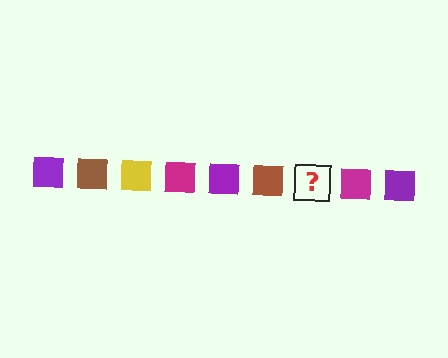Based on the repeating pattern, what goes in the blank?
The blank should be a yellow square.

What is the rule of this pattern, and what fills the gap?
The rule is that the pattern cycles through purple, brown, yellow, magenta squares. The gap should be filled with a yellow square.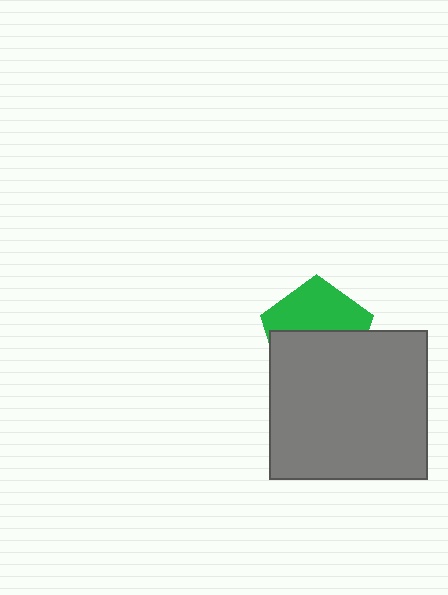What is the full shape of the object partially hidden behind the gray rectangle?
The partially hidden object is a green pentagon.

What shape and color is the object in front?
The object in front is a gray rectangle.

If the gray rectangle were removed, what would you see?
You would see the complete green pentagon.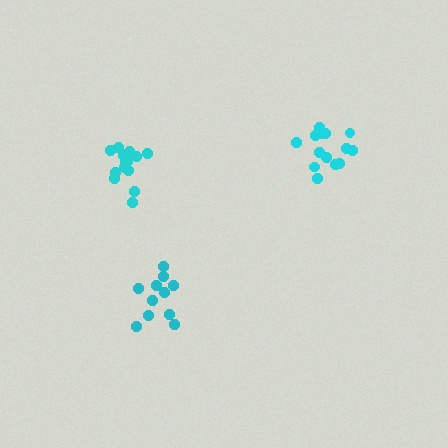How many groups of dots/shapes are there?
There are 3 groups.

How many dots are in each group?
Group 1: 14 dots, Group 2: 14 dots, Group 3: 11 dots (39 total).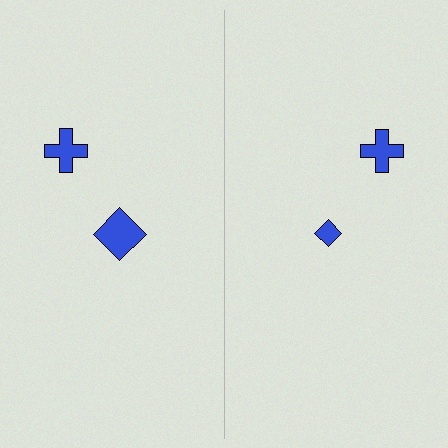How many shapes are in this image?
There are 4 shapes in this image.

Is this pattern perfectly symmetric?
No, the pattern is not perfectly symmetric. The blue diamond on the right side has a different size than its mirror counterpart.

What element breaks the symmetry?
The blue diamond on the right side has a different size than its mirror counterpart.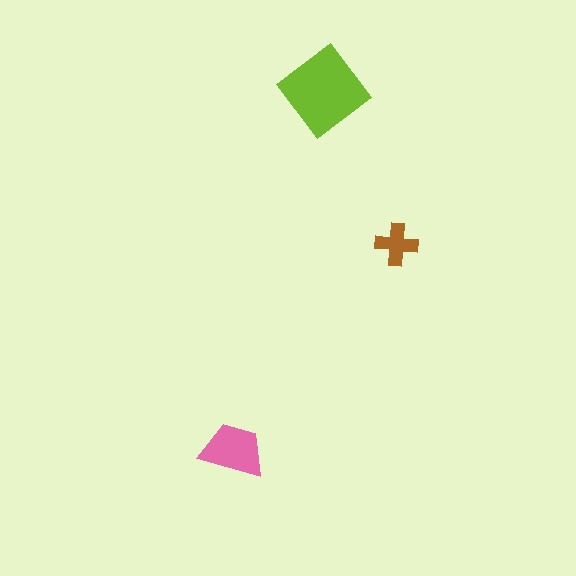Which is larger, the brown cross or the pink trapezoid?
The pink trapezoid.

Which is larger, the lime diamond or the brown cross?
The lime diamond.